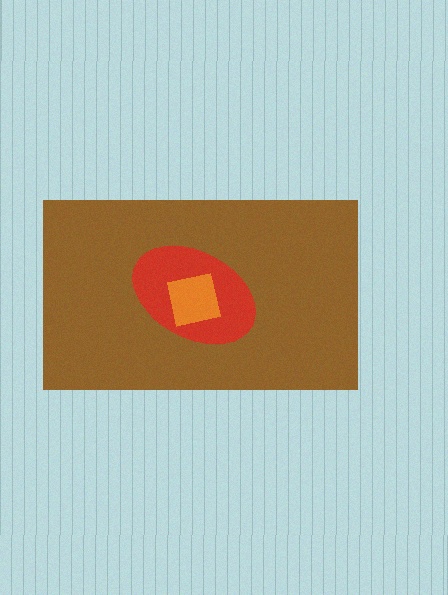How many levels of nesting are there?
3.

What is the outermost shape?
The brown rectangle.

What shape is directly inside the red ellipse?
The orange square.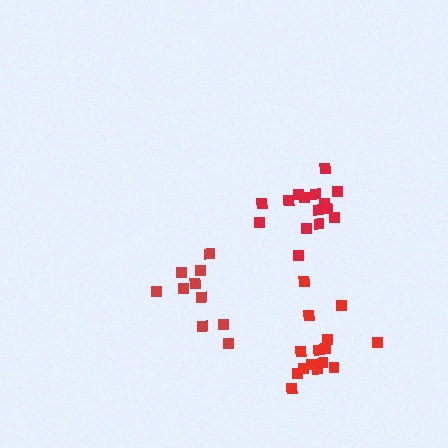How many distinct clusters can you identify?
There are 3 distinct clusters.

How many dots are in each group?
Group 1: 10 dots, Group 2: 15 dots, Group 3: 15 dots (40 total).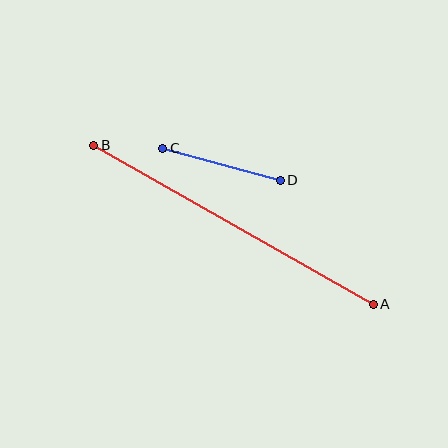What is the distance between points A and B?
The distance is approximately 322 pixels.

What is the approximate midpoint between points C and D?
The midpoint is at approximately (221, 164) pixels.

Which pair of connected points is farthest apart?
Points A and B are farthest apart.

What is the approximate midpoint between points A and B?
The midpoint is at approximately (233, 225) pixels.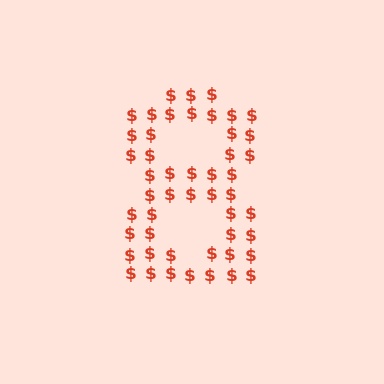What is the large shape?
The large shape is the digit 8.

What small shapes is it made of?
It is made of small dollar signs.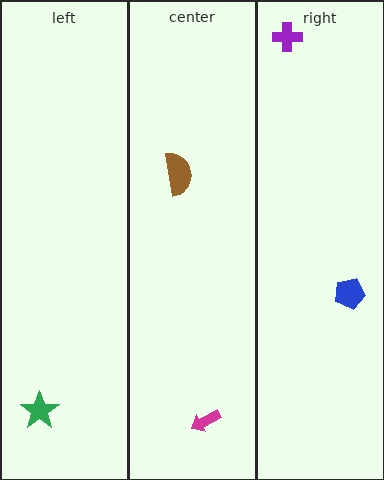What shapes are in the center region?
The brown semicircle, the magenta arrow.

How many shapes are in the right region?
2.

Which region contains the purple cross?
The right region.